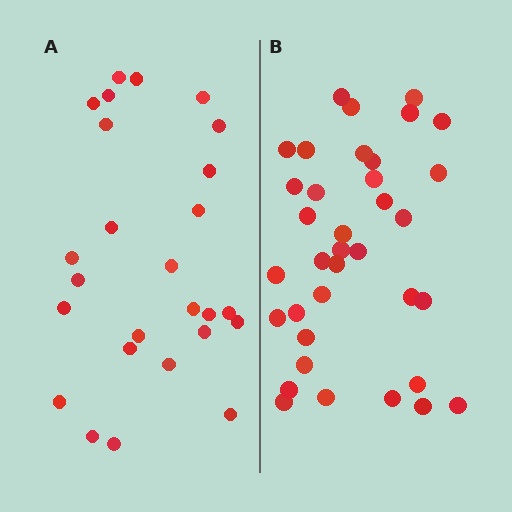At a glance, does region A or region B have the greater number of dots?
Region B (the right region) has more dots.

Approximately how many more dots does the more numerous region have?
Region B has roughly 10 or so more dots than region A.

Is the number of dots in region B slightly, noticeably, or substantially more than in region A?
Region B has noticeably more, but not dramatically so. The ratio is roughly 1.4 to 1.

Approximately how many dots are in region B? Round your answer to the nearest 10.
About 40 dots. (The exact count is 36, which rounds to 40.)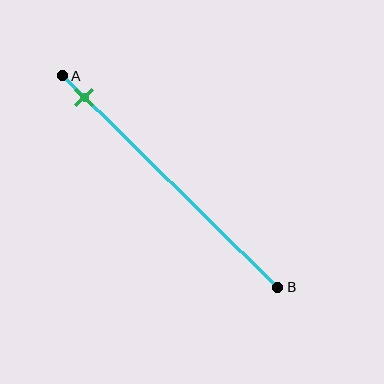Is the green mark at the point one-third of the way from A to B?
No, the mark is at about 10% from A, not at the 33% one-third point.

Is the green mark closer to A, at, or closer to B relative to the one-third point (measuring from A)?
The green mark is closer to point A than the one-third point of segment AB.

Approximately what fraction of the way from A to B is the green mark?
The green mark is approximately 10% of the way from A to B.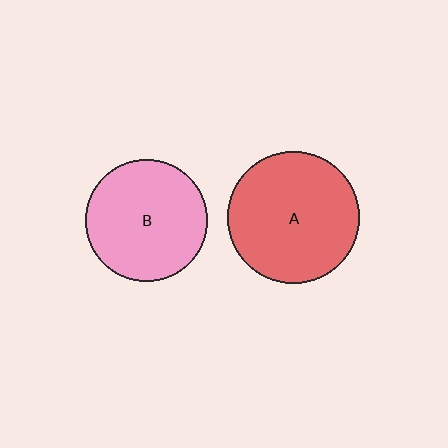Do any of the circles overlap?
No, none of the circles overlap.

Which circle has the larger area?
Circle A (red).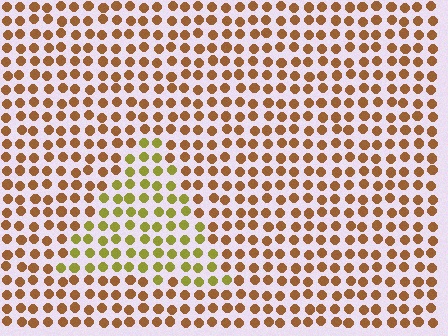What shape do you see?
I see a triangle.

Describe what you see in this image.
The image is filled with small brown elements in a uniform arrangement. A triangle-shaped region is visible where the elements are tinted to a slightly different hue, forming a subtle color boundary.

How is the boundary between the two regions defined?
The boundary is defined purely by a slight shift in hue (about 40 degrees). Spacing, size, and orientation are identical on both sides.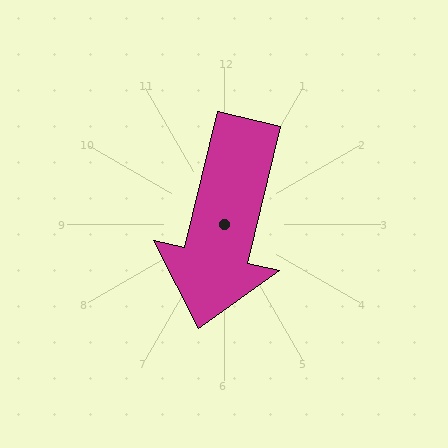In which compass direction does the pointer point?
South.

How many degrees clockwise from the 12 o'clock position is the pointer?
Approximately 194 degrees.